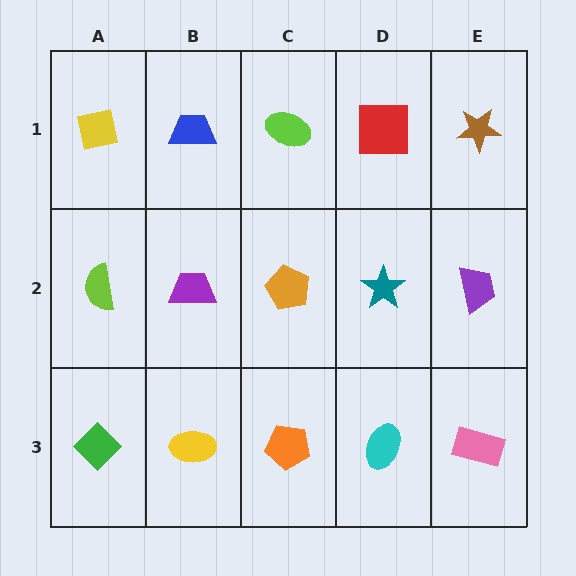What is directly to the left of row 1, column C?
A blue trapezoid.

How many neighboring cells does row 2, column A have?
3.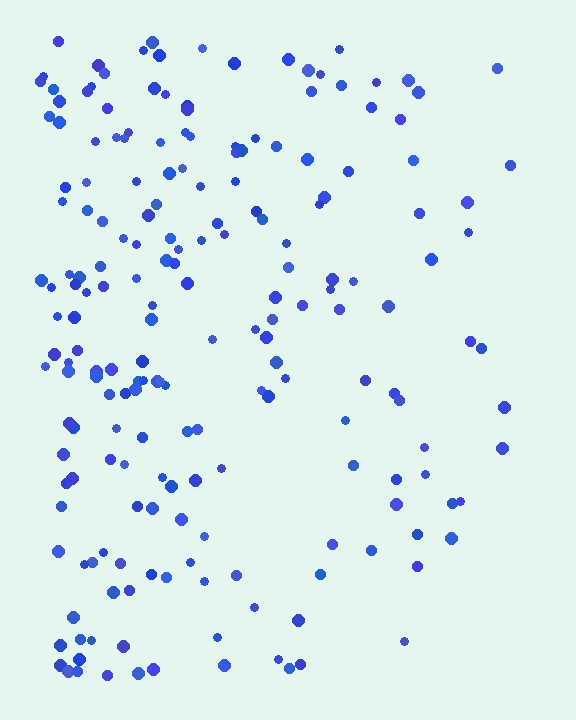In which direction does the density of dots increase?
From right to left, with the left side densest.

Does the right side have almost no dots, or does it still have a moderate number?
Still a moderate number, just noticeably fewer than the left.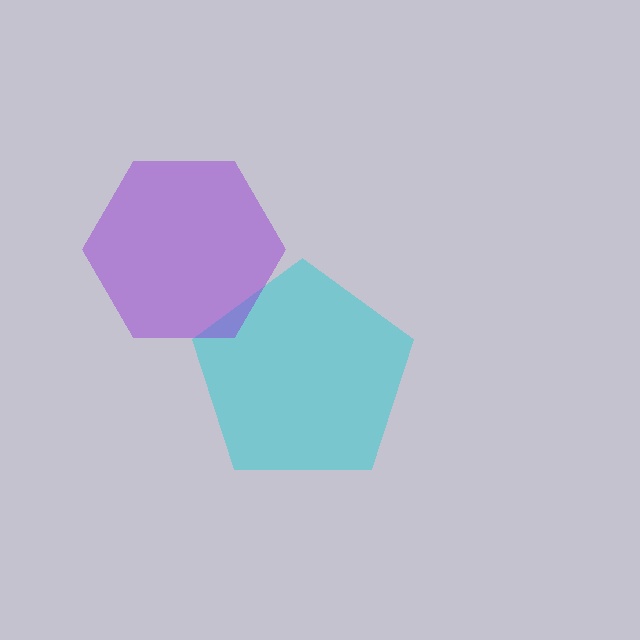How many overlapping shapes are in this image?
There are 2 overlapping shapes in the image.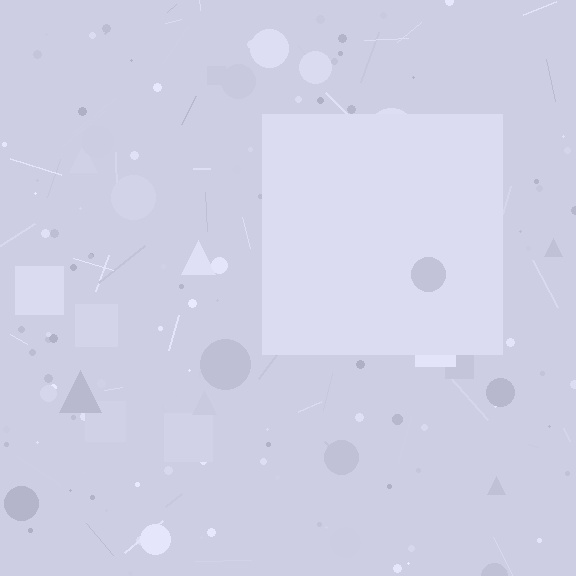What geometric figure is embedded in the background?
A square is embedded in the background.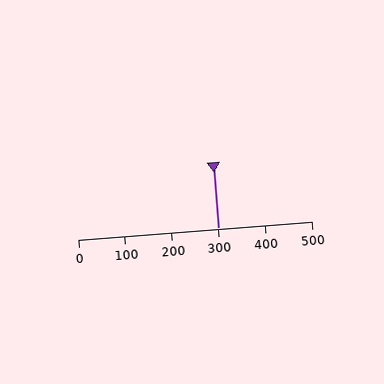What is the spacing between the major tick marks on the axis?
The major ticks are spaced 100 apart.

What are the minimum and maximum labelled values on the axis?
The axis runs from 0 to 500.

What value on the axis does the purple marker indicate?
The marker indicates approximately 300.